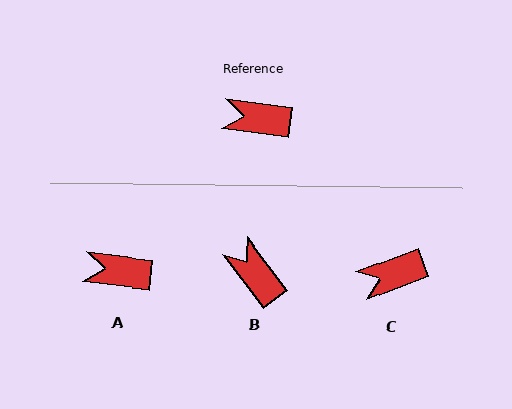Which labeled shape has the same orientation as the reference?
A.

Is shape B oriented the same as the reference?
No, it is off by about 46 degrees.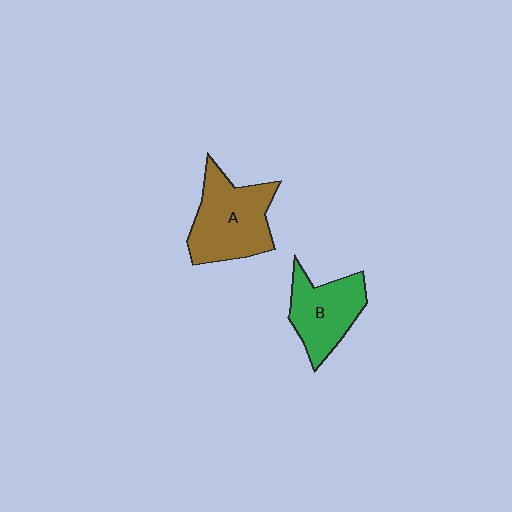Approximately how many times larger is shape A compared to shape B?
Approximately 1.3 times.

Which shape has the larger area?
Shape A (brown).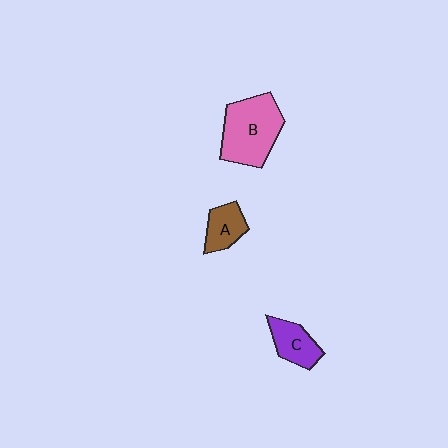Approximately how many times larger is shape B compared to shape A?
Approximately 2.2 times.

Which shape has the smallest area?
Shape A (brown).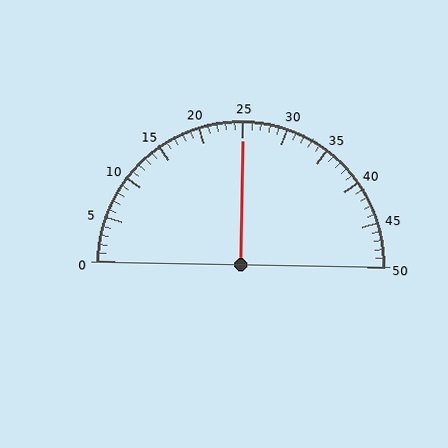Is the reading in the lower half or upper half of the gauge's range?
The reading is in the upper half of the range (0 to 50).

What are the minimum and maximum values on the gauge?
The gauge ranges from 0 to 50.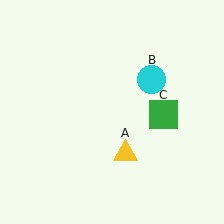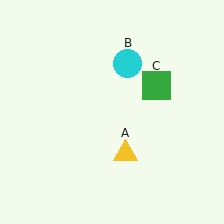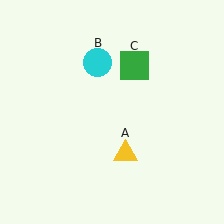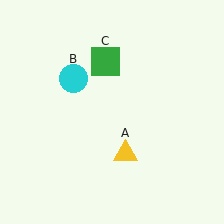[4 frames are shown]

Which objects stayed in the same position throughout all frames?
Yellow triangle (object A) remained stationary.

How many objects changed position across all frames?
2 objects changed position: cyan circle (object B), green square (object C).